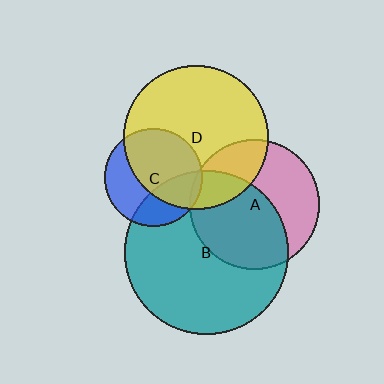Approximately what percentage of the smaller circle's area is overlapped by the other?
Approximately 60%.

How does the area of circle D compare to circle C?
Approximately 2.2 times.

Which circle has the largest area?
Circle B (teal).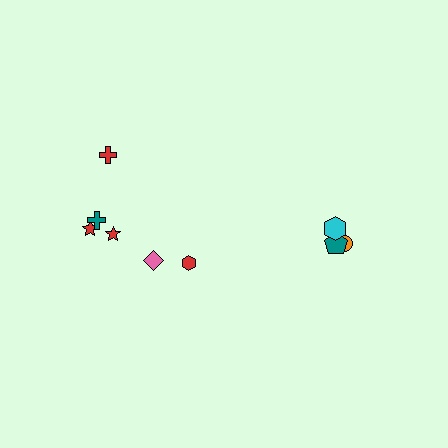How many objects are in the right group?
There are 3 objects.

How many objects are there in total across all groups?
There are 9 objects.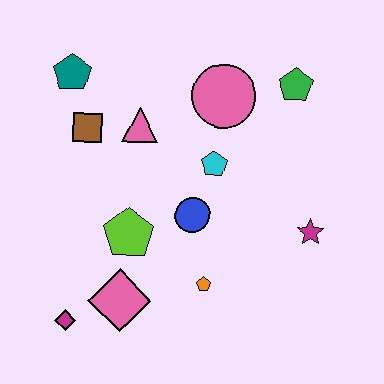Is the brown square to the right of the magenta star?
No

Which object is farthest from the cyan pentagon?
The magenta diamond is farthest from the cyan pentagon.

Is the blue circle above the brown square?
No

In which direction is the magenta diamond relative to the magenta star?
The magenta diamond is to the left of the magenta star.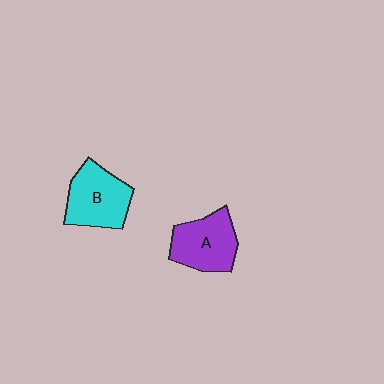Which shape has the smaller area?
Shape A (purple).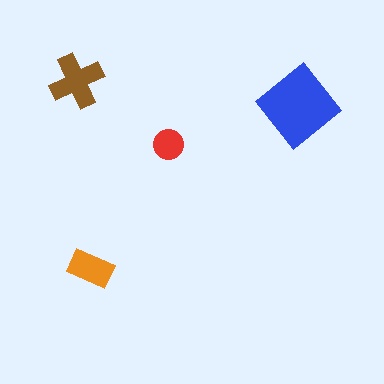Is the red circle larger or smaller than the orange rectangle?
Smaller.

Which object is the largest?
The blue diamond.